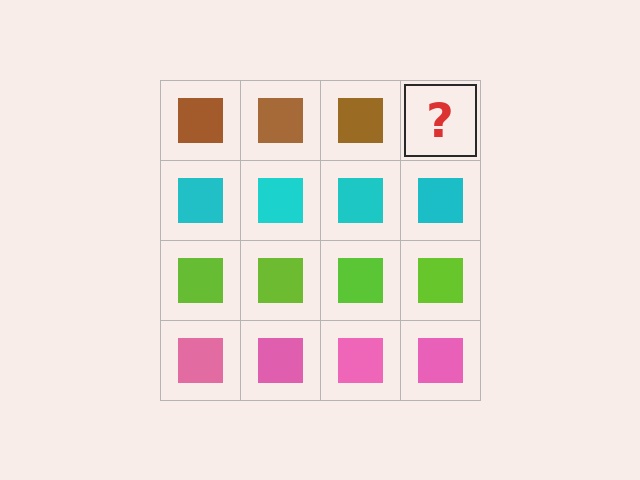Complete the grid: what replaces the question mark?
The question mark should be replaced with a brown square.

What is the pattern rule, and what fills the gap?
The rule is that each row has a consistent color. The gap should be filled with a brown square.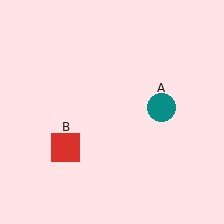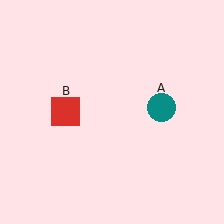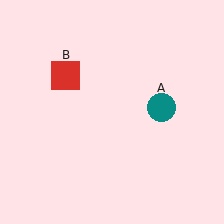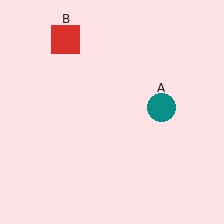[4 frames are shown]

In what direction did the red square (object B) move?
The red square (object B) moved up.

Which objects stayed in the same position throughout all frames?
Teal circle (object A) remained stationary.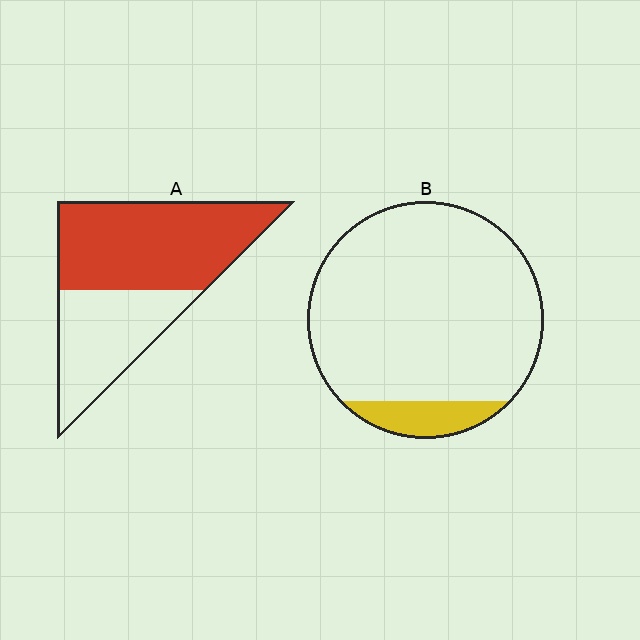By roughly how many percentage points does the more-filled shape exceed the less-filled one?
By roughly 50 percentage points (A over B).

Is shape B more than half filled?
No.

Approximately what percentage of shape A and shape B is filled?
A is approximately 60% and B is approximately 10%.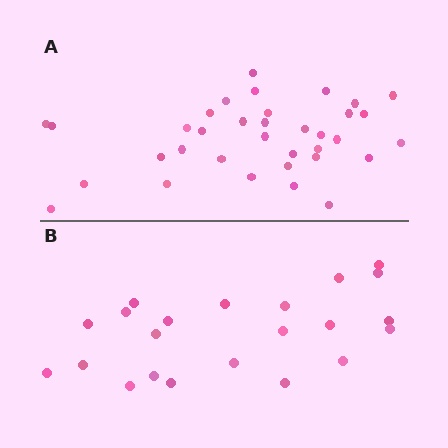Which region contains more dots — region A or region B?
Region A (the top region) has more dots.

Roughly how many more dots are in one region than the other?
Region A has approximately 15 more dots than region B.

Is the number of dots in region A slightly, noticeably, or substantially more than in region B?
Region A has substantially more. The ratio is roughly 1.6 to 1.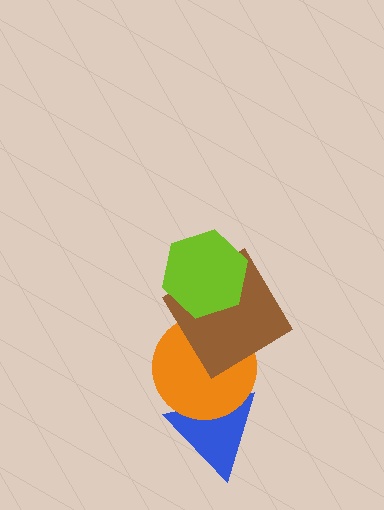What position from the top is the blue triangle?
The blue triangle is 4th from the top.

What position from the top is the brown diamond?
The brown diamond is 2nd from the top.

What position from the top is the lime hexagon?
The lime hexagon is 1st from the top.